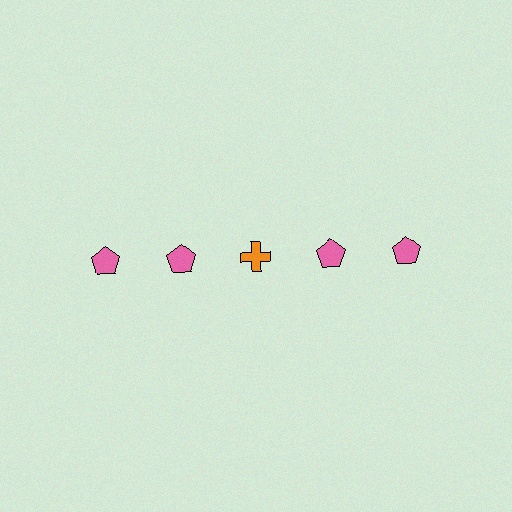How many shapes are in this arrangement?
There are 5 shapes arranged in a grid pattern.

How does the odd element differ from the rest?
It differs in both color (orange instead of pink) and shape (cross instead of pentagon).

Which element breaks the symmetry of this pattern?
The orange cross in the top row, center column breaks the symmetry. All other shapes are pink pentagons.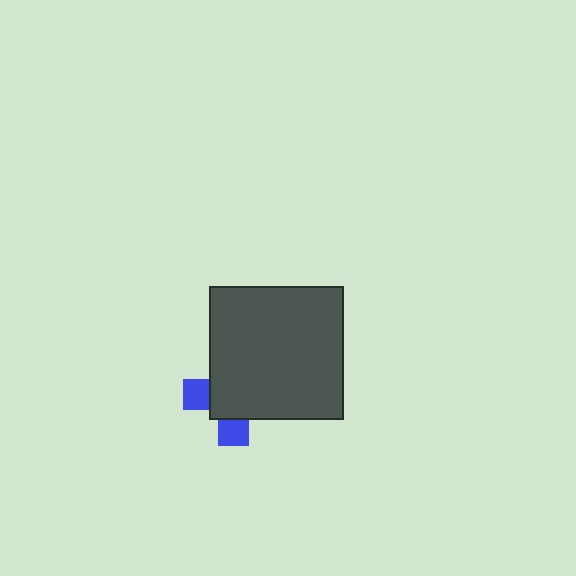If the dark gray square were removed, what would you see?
You would see the complete blue cross.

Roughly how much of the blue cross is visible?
A small part of it is visible (roughly 30%).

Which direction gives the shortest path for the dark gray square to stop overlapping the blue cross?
Moving toward the upper-right gives the shortest separation.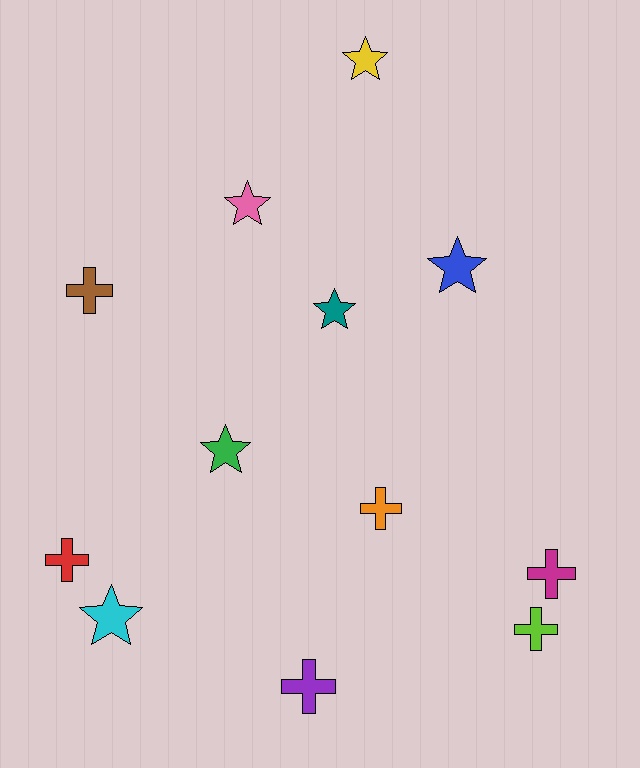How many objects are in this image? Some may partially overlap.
There are 12 objects.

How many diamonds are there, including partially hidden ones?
There are no diamonds.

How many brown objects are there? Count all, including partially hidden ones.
There is 1 brown object.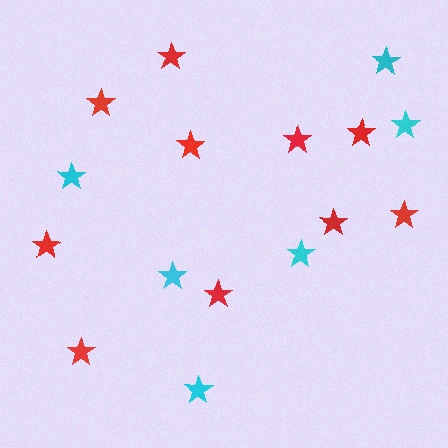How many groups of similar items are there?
There are 2 groups: one group of cyan stars (6) and one group of red stars (10).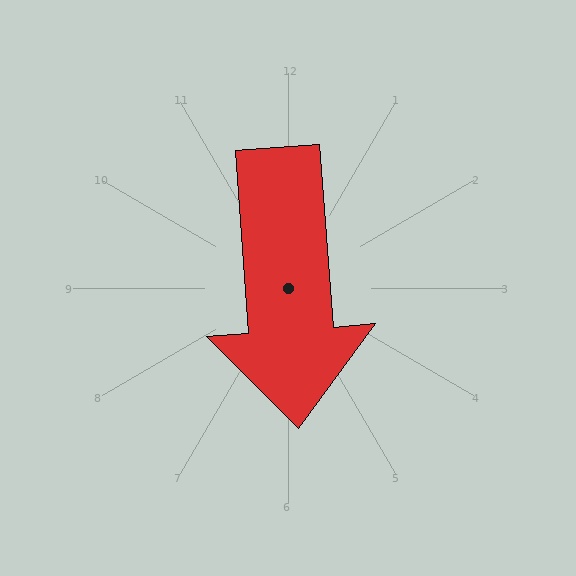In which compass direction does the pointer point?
South.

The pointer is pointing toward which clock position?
Roughly 6 o'clock.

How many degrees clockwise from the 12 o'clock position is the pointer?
Approximately 176 degrees.